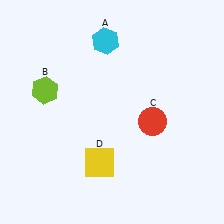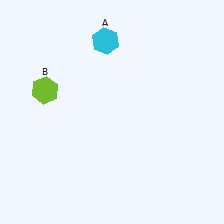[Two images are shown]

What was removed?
The red circle (C), the yellow square (D) were removed in Image 2.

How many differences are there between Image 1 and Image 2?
There are 2 differences between the two images.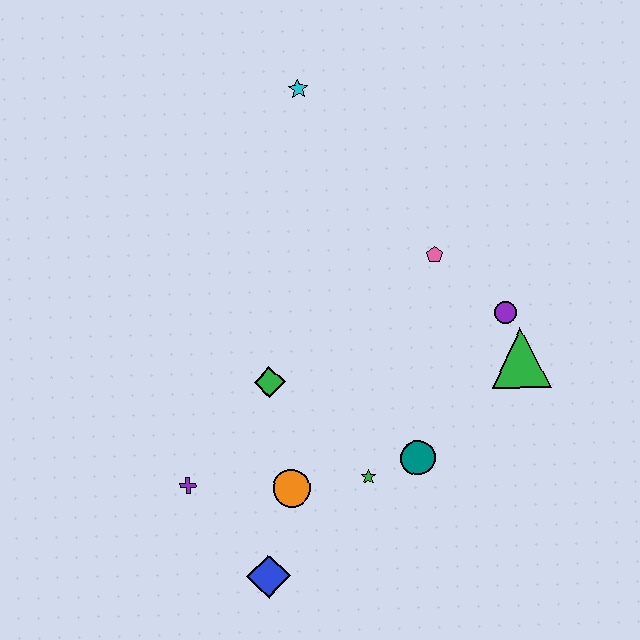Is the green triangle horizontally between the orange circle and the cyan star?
No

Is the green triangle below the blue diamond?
No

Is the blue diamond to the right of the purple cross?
Yes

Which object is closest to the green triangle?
The purple circle is closest to the green triangle.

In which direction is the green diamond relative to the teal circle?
The green diamond is to the left of the teal circle.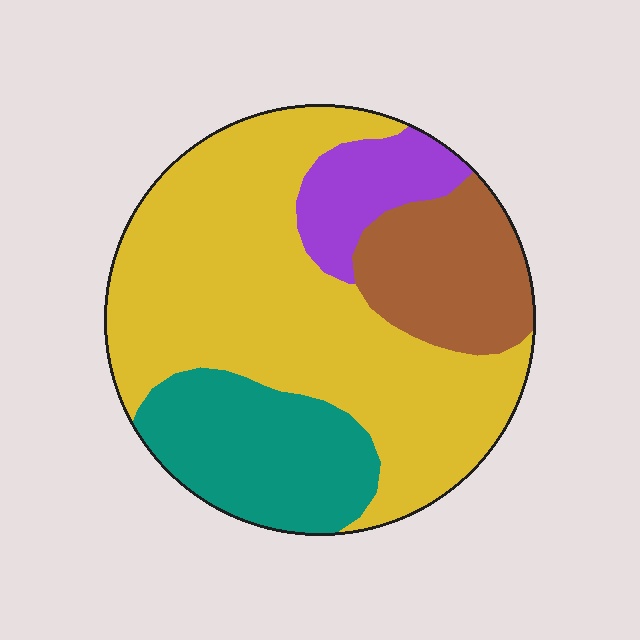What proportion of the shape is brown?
Brown takes up less than a quarter of the shape.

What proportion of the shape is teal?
Teal covers around 20% of the shape.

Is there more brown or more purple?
Brown.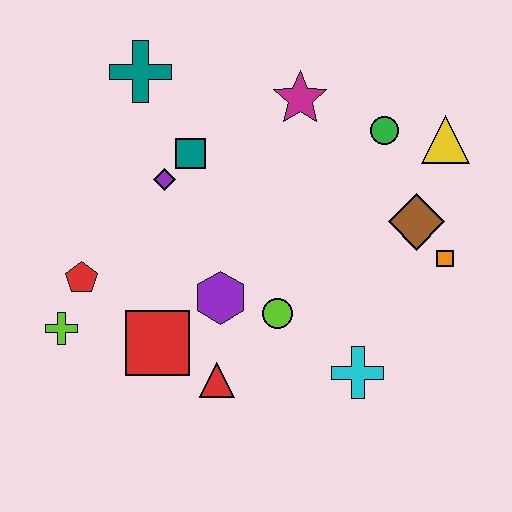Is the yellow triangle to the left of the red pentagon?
No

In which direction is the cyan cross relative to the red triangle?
The cyan cross is to the right of the red triangle.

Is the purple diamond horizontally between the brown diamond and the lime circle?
No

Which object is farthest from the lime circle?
The teal cross is farthest from the lime circle.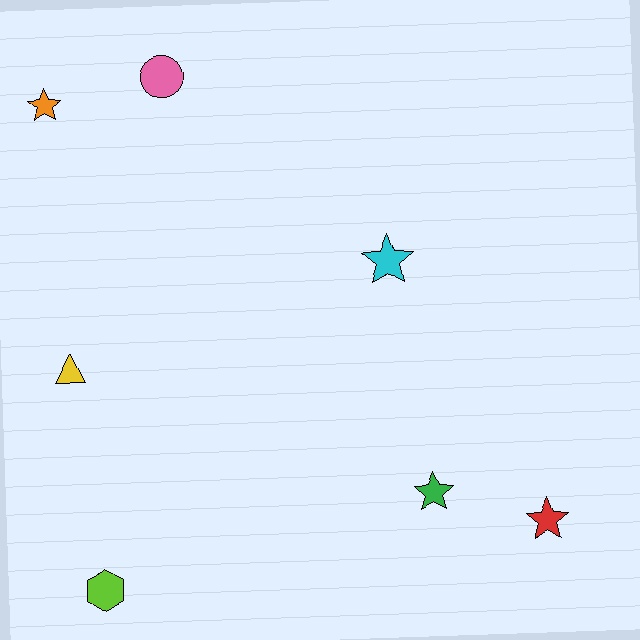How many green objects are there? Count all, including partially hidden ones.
There is 1 green object.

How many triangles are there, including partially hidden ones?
There is 1 triangle.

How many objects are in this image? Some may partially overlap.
There are 7 objects.